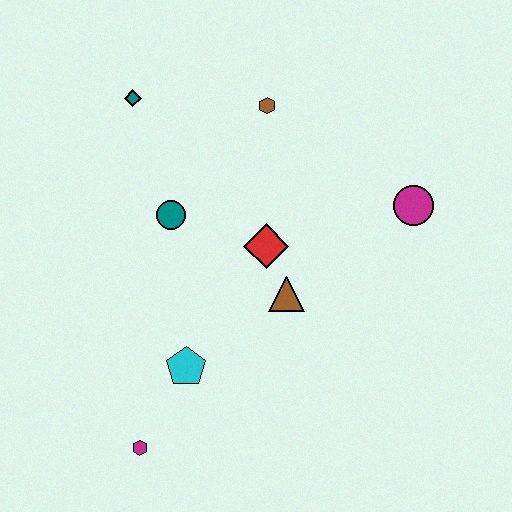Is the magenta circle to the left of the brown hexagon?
No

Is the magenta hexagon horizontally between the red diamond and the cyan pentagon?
No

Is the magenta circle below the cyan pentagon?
No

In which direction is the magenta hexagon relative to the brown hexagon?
The magenta hexagon is below the brown hexagon.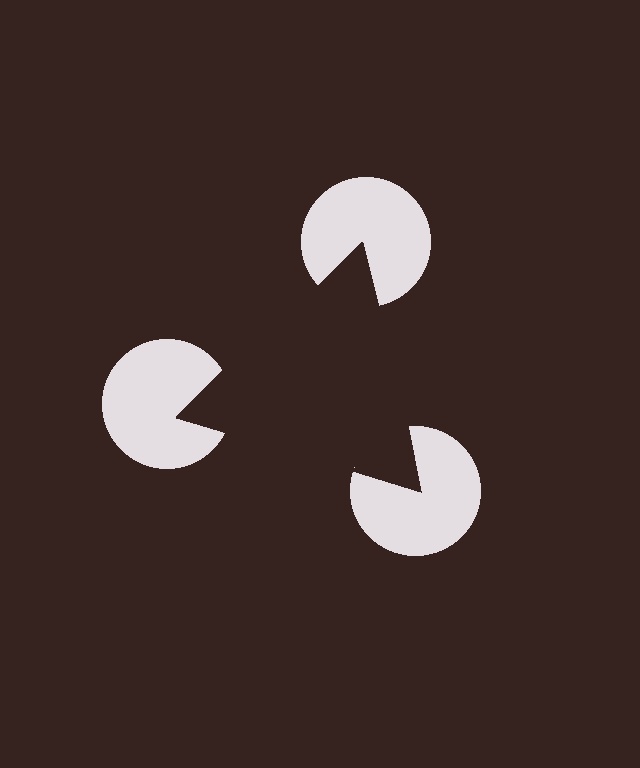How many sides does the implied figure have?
3 sides.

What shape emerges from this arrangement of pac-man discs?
An illusory triangle — its edges are inferred from the aligned wedge cuts in the pac-man discs, not physically drawn.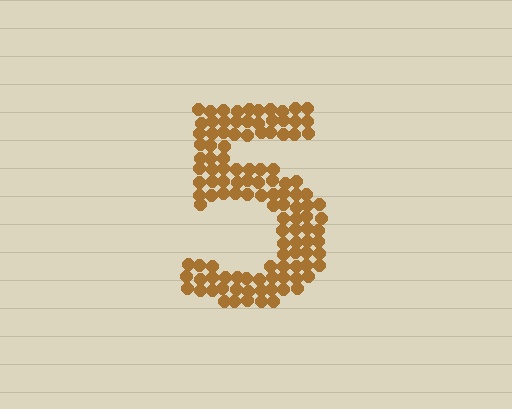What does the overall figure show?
The overall figure shows the digit 5.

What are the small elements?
The small elements are circles.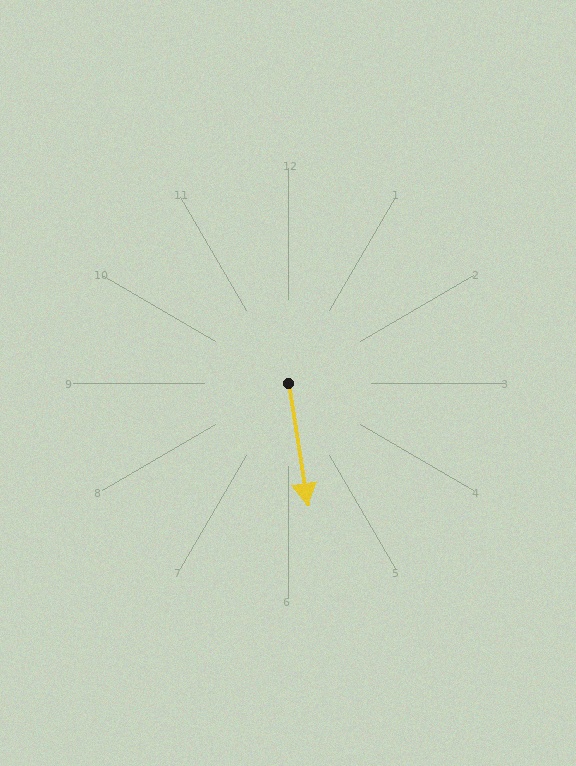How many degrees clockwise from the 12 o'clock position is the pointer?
Approximately 171 degrees.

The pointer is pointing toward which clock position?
Roughly 6 o'clock.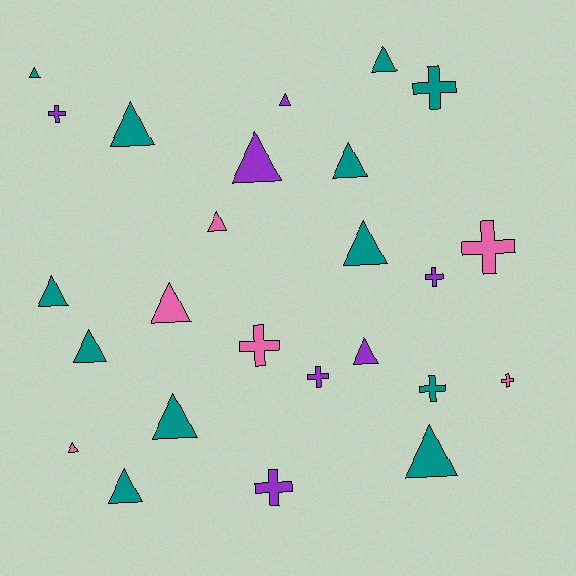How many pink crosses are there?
There are 3 pink crosses.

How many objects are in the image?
There are 25 objects.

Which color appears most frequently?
Teal, with 12 objects.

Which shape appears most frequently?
Triangle, with 16 objects.